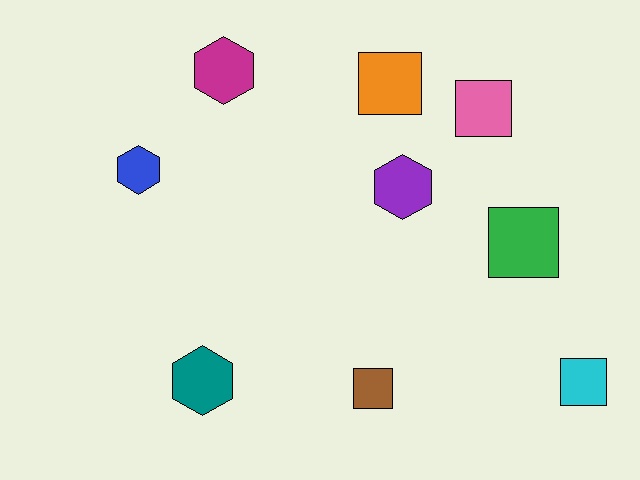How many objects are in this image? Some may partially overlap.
There are 9 objects.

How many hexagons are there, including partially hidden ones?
There are 4 hexagons.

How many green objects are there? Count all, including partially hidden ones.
There is 1 green object.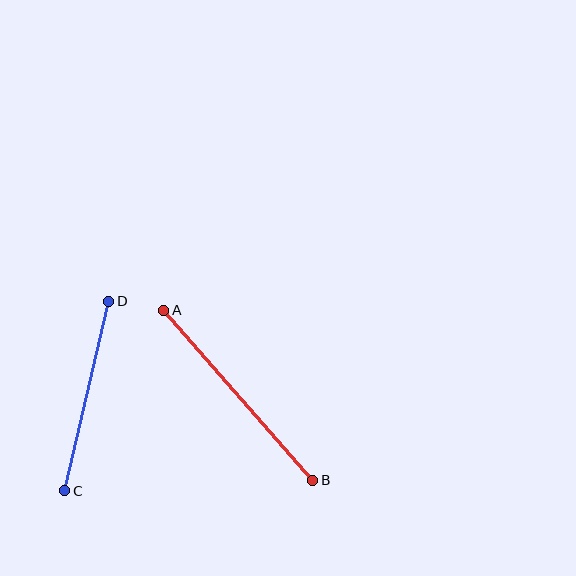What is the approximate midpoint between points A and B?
The midpoint is at approximately (238, 395) pixels.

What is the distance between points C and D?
The distance is approximately 194 pixels.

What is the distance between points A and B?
The distance is approximately 226 pixels.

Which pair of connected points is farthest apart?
Points A and B are farthest apart.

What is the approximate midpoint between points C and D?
The midpoint is at approximately (87, 396) pixels.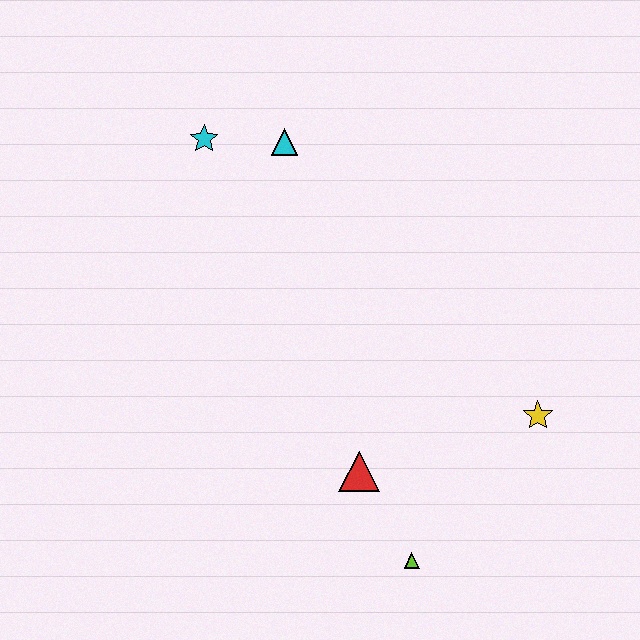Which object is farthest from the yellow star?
The cyan star is farthest from the yellow star.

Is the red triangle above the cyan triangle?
No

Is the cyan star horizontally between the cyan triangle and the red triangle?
No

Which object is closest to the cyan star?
The cyan triangle is closest to the cyan star.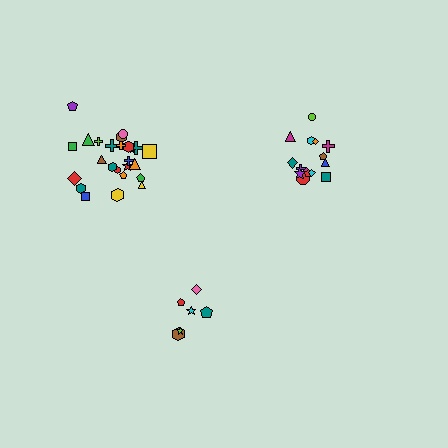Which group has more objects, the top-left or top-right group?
The top-left group.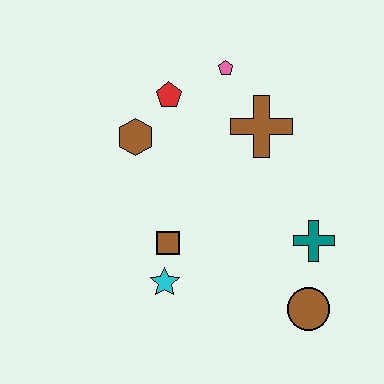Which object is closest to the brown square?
The cyan star is closest to the brown square.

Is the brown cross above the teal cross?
Yes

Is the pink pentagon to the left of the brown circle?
Yes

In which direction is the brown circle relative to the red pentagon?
The brown circle is below the red pentagon.